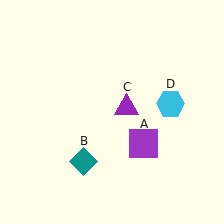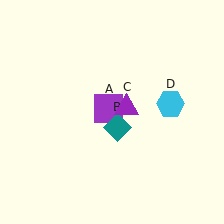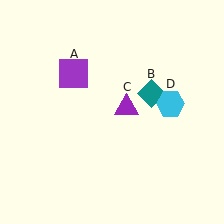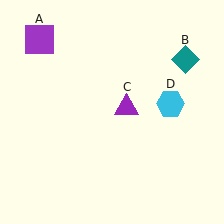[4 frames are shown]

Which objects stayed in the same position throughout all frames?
Purple triangle (object C) and cyan hexagon (object D) remained stationary.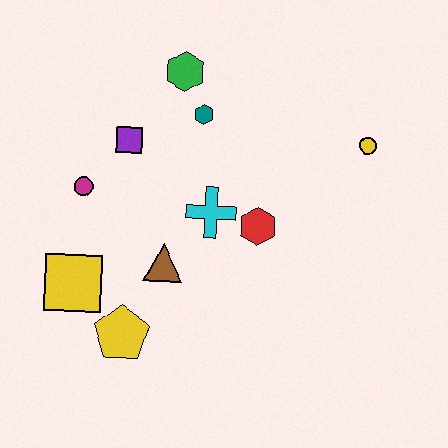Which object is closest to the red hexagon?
The cyan cross is closest to the red hexagon.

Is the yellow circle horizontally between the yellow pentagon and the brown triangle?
No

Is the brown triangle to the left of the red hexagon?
Yes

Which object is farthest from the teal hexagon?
The yellow pentagon is farthest from the teal hexagon.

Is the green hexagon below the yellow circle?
No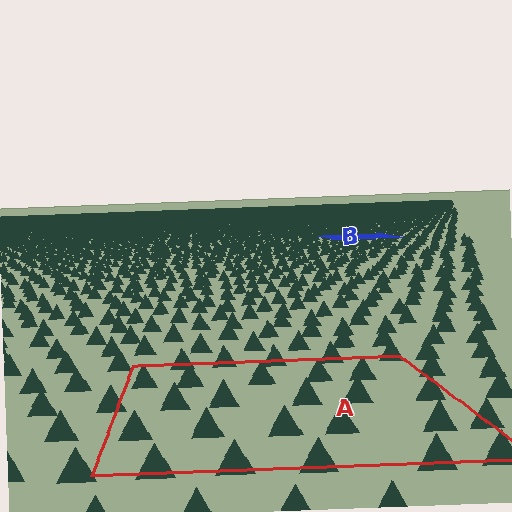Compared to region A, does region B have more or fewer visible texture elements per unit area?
Region B has more texture elements per unit area — they are packed more densely because it is farther away.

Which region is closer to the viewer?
Region A is closer. The texture elements there are larger and more spread out.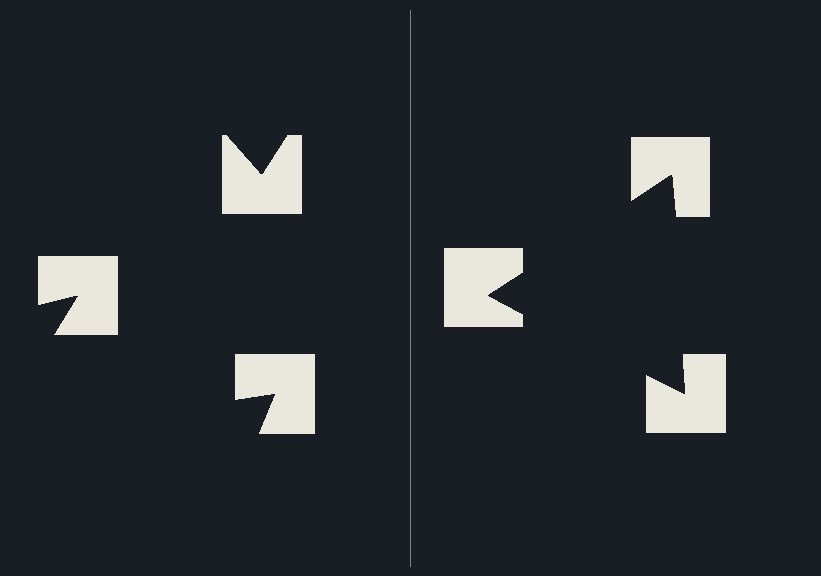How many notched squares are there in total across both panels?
6 — 3 on each side.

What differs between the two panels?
The notched squares are positioned identically on both sides; only the wedge orientations differ. On the right they align to a triangle; on the left they are misaligned.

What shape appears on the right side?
An illusory triangle.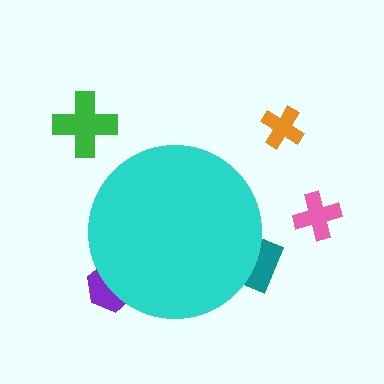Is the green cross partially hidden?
No, the green cross is fully visible.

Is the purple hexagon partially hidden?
Yes, the purple hexagon is partially hidden behind the cyan circle.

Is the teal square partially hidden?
Yes, the teal square is partially hidden behind the cyan circle.